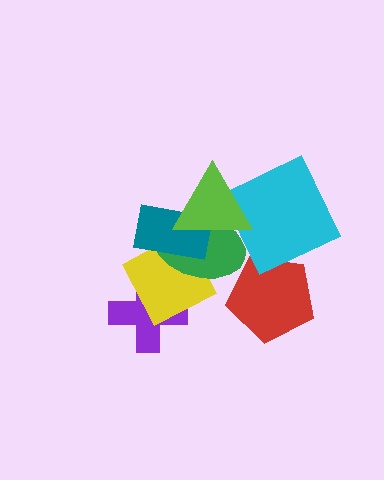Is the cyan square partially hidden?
Yes, it is partially covered by another shape.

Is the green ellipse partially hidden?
Yes, it is partially covered by another shape.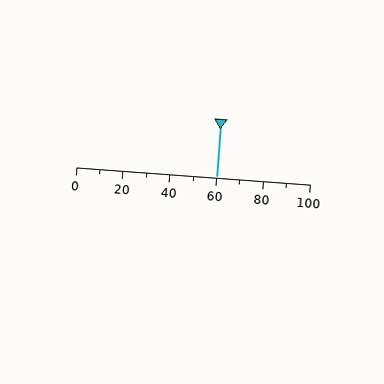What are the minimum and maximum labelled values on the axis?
The axis runs from 0 to 100.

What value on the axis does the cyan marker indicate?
The marker indicates approximately 60.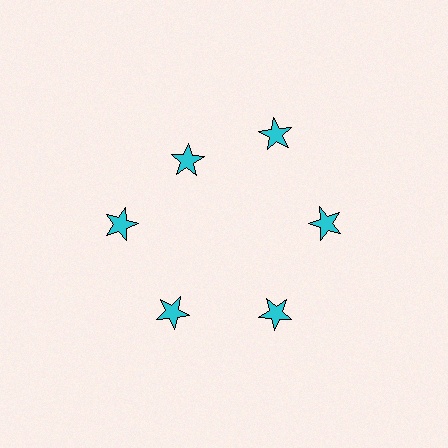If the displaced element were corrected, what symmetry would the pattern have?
It would have 6-fold rotational symmetry — the pattern would map onto itself every 60 degrees.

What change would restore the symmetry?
The symmetry would be restored by moving it outward, back onto the ring so that all 6 stars sit at equal angles and equal distance from the center.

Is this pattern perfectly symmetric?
No. The 6 cyan stars are arranged in a ring, but one element near the 11 o'clock position is pulled inward toward the center, breaking the 6-fold rotational symmetry.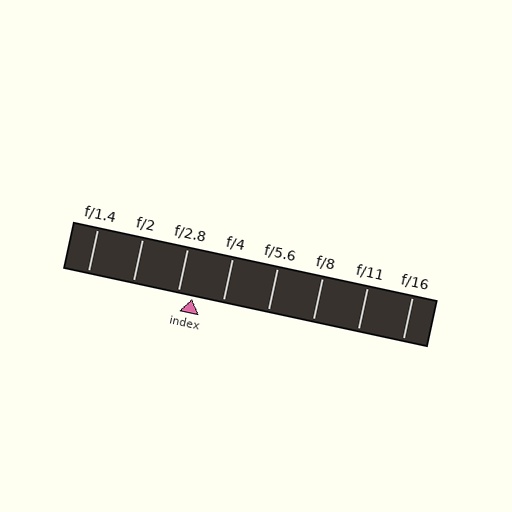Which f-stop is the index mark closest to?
The index mark is closest to f/2.8.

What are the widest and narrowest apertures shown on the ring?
The widest aperture shown is f/1.4 and the narrowest is f/16.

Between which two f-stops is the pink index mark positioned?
The index mark is between f/2.8 and f/4.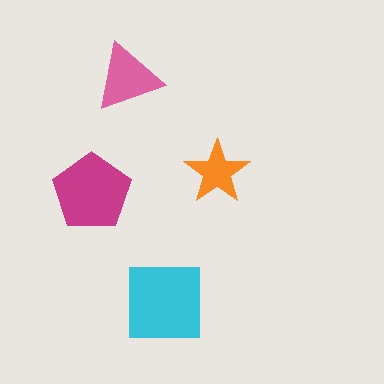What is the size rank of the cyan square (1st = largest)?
1st.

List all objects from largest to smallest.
The cyan square, the magenta pentagon, the pink triangle, the orange star.